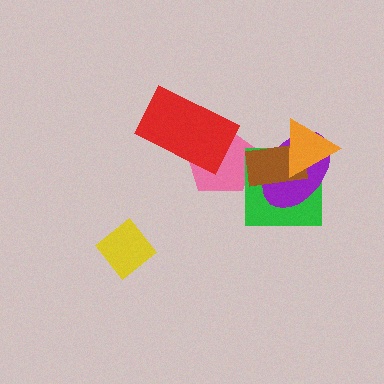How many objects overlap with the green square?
3 objects overlap with the green square.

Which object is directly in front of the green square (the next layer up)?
The purple ellipse is directly in front of the green square.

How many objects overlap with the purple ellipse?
3 objects overlap with the purple ellipse.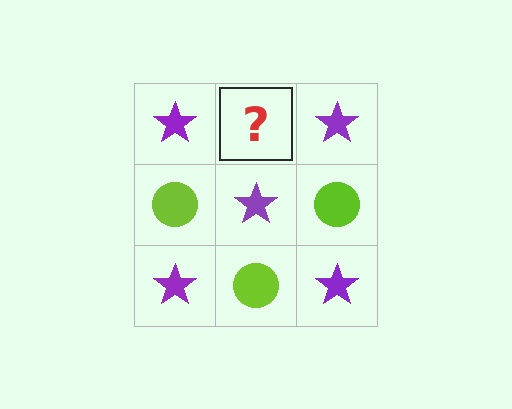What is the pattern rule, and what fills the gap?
The rule is that it alternates purple star and lime circle in a checkerboard pattern. The gap should be filled with a lime circle.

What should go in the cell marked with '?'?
The missing cell should contain a lime circle.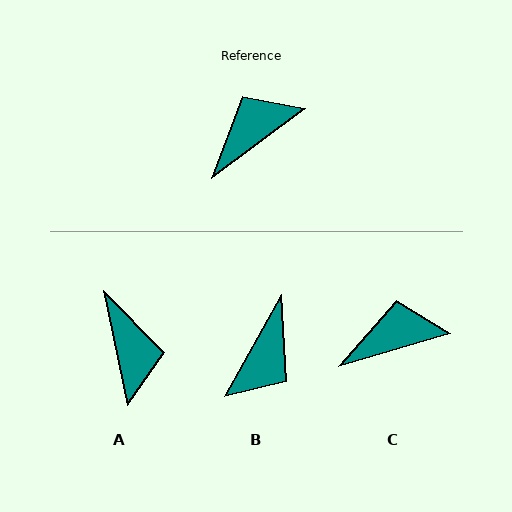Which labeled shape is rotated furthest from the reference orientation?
B, about 156 degrees away.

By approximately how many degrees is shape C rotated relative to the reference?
Approximately 20 degrees clockwise.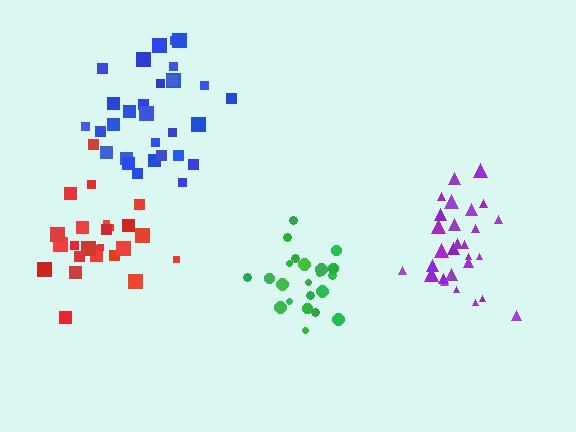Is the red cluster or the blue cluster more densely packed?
Red.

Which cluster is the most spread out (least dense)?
Blue.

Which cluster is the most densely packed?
Purple.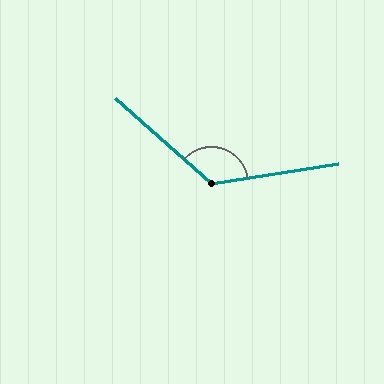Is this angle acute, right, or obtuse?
It is obtuse.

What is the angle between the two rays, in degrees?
Approximately 130 degrees.